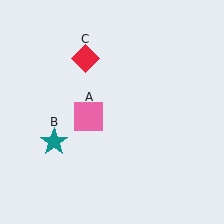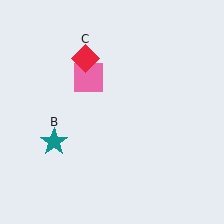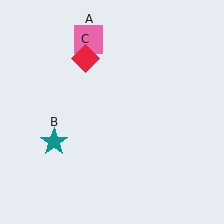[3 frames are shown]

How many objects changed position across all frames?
1 object changed position: pink square (object A).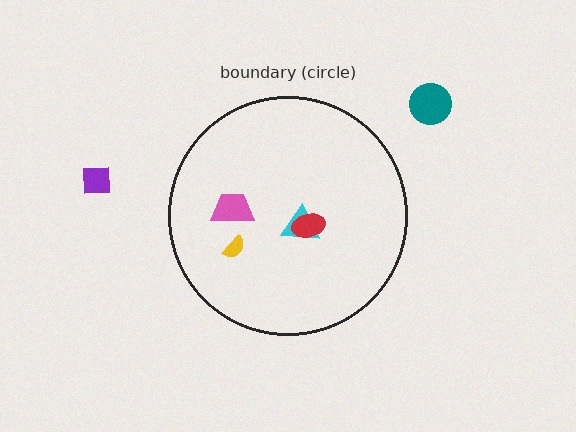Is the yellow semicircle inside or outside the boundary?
Inside.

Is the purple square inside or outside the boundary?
Outside.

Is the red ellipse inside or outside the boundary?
Inside.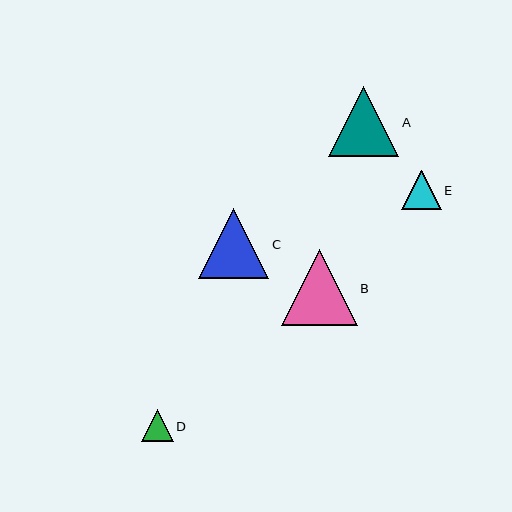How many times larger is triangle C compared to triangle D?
Triangle C is approximately 2.2 times the size of triangle D.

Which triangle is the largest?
Triangle B is the largest with a size of approximately 76 pixels.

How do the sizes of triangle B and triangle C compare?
Triangle B and triangle C are approximately the same size.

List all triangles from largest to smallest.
From largest to smallest: B, C, A, E, D.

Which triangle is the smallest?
Triangle D is the smallest with a size of approximately 32 pixels.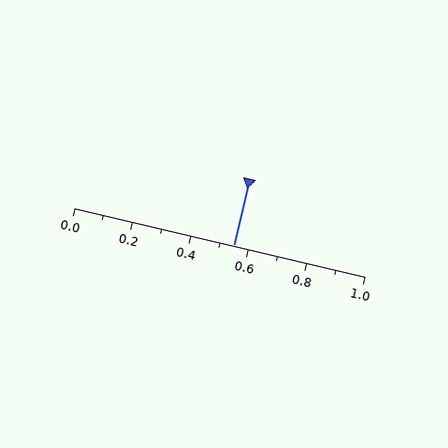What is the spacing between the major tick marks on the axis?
The major ticks are spaced 0.2 apart.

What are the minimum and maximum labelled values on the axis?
The axis runs from 0.0 to 1.0.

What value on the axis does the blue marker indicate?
The marker indicates approximately 0.55.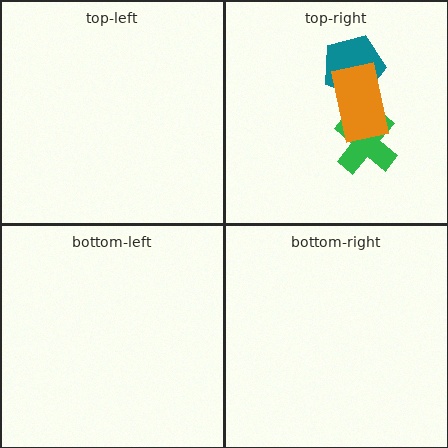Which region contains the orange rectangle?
The top-right region.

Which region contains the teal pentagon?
The top-right region.